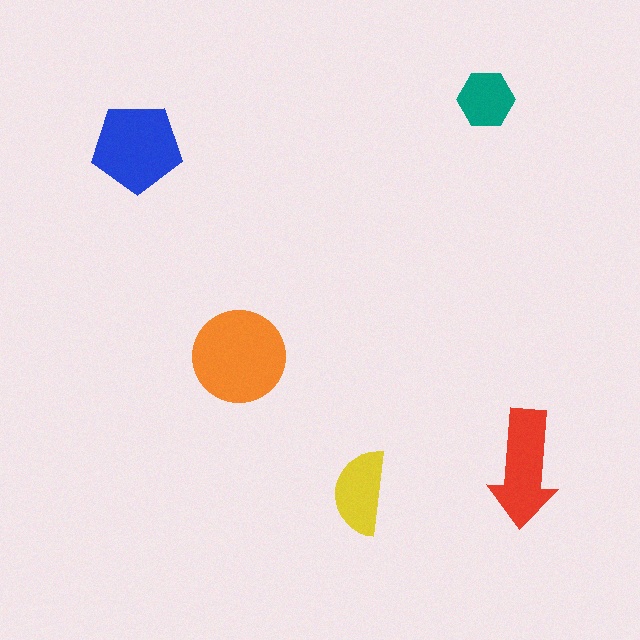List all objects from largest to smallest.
The orange circle, the blue pentagon, the red arrow, the yellow semicircle, the teal hexagon.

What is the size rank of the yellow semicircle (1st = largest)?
4th.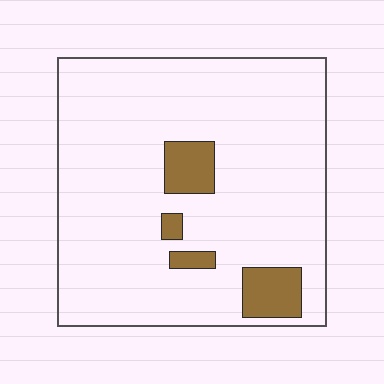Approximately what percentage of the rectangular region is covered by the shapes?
Approximately 10%.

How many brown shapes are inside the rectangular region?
4.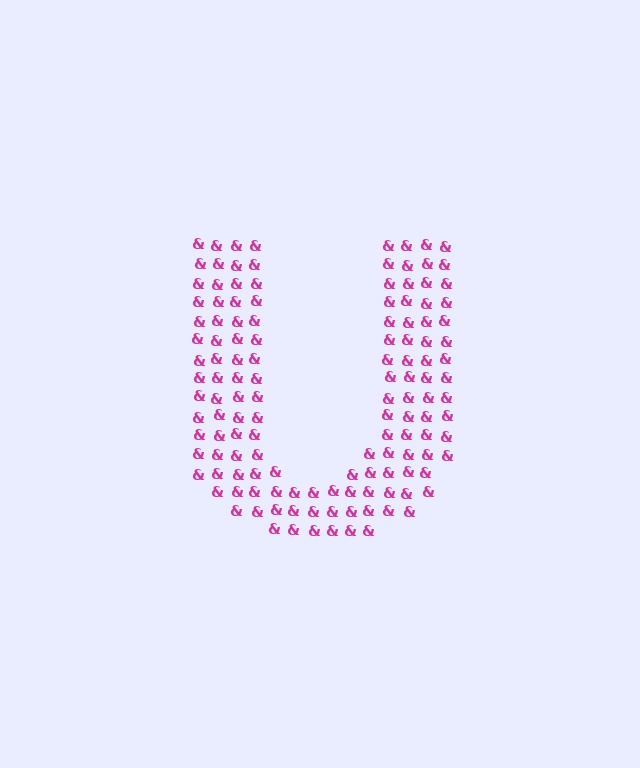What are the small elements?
The small elements are ampersands.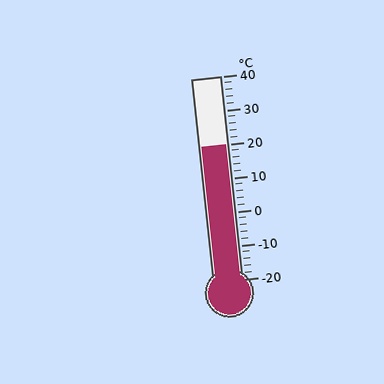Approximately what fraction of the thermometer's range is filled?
The thermometer is filled to approximately 65% of its range.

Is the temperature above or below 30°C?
The temperature is below 30°C.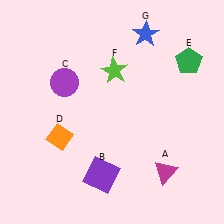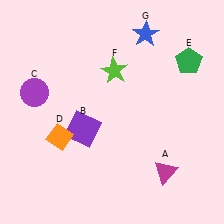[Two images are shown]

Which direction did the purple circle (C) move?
The purple circle (C) moved left.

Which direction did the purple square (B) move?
The purple square (B) moved up.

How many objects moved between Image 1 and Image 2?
2 objects moved between the two images.